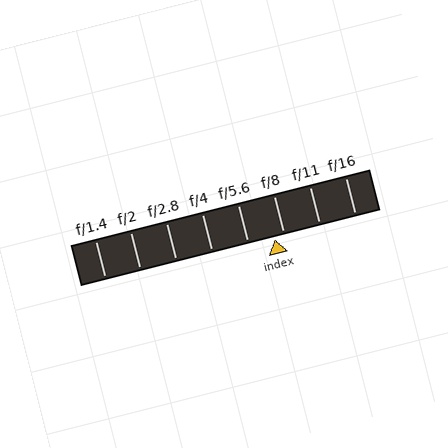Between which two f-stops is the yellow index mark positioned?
The index mark is between f/5.6 and f/8.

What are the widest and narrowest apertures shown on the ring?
The widest aperture shown is f/1.4 and the narrowest is f/16.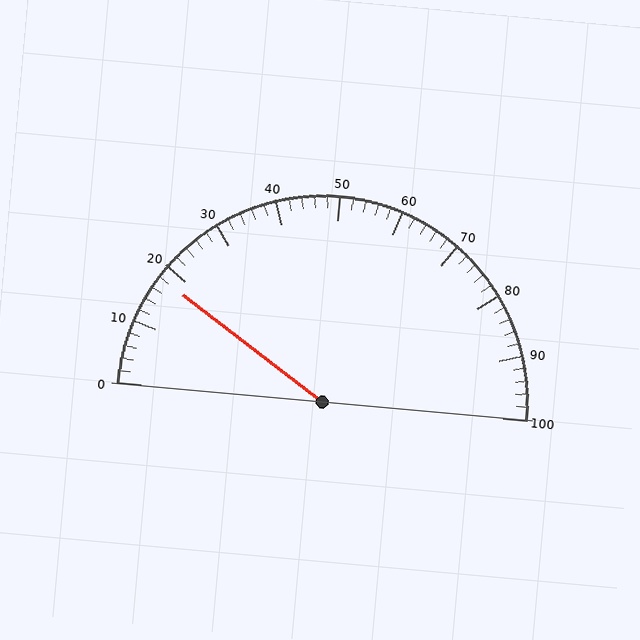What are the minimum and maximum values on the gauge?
The gauge ranges from 0 to 100.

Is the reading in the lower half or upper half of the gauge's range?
The reading is in the lower half of the range (0 to 100).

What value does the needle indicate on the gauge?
The needle indicates approximately 18.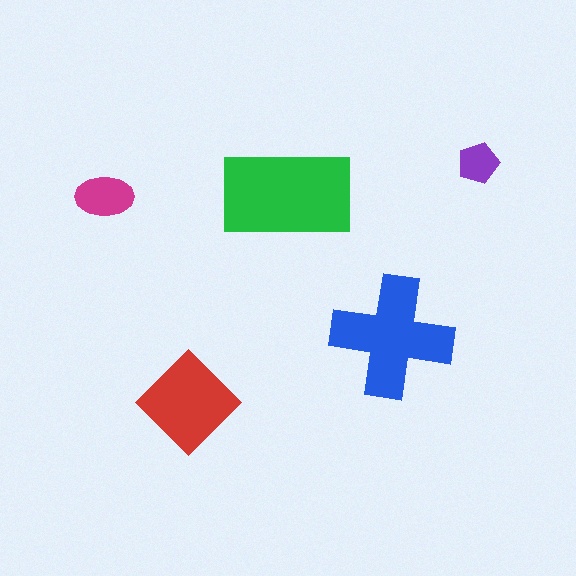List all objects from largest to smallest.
The green rectangle, the blue cross, the red diamond, the magenta ellipse, the purple pentagon.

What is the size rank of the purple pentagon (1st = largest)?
5th.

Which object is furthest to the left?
The magenta ellipse is leftmost.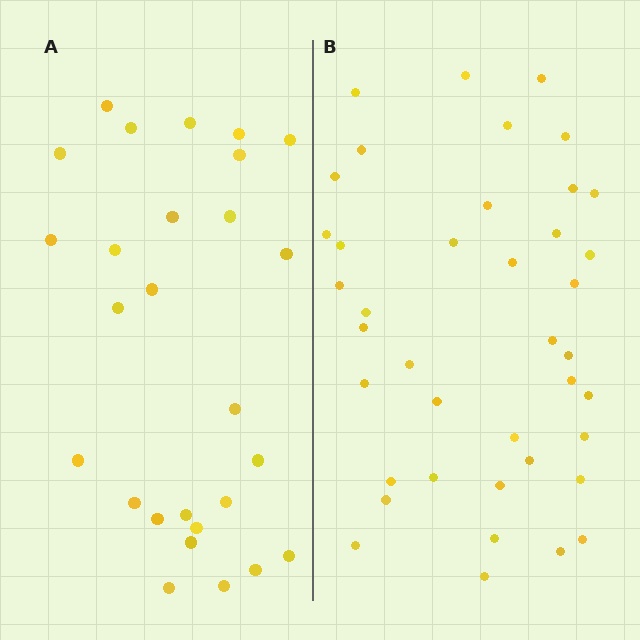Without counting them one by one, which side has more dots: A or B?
Region B (the right region) has more dots.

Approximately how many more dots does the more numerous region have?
Region B has approximately 15 more dots than region A.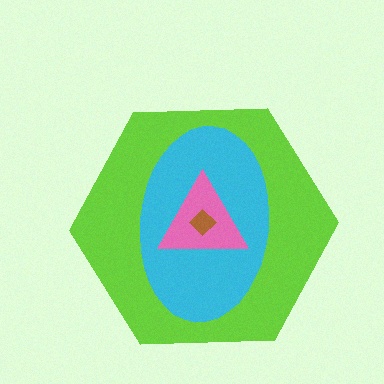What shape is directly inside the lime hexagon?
The cyan ellipse.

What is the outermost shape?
The lime hexagon.